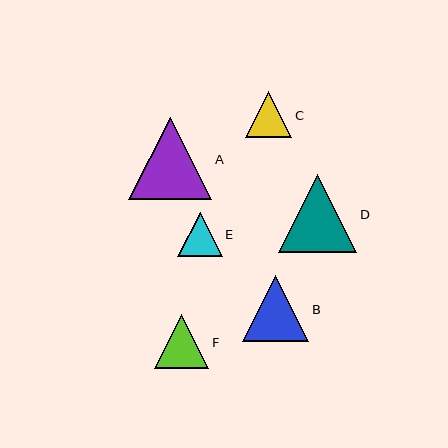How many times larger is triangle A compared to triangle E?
Triangle A is approximately 1.9 times the size of triangle E.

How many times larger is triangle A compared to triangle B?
Triangle A is approximately 1.3 times the size of triangle B.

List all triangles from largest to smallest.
From largest to smallest: A, D, B, F, C, E.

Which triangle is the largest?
Triangle A is the largest with a size of approximately 83 pixels.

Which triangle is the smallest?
Triangle E is the smallest with a size of approximately 44 pixels.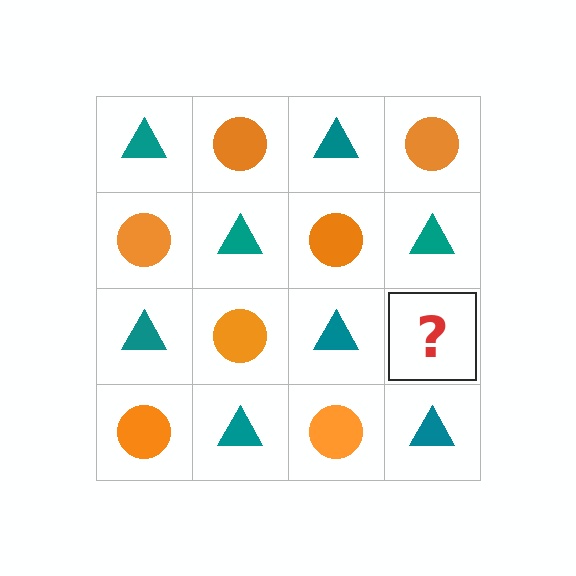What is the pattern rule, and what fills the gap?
The rule is that it alternates teal triangle and orange circle in a checkerboard pattern. The gap should be filled with an orange circle.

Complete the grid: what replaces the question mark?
The question mark should be replaced with an orange circle.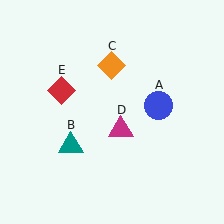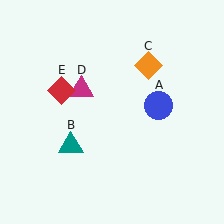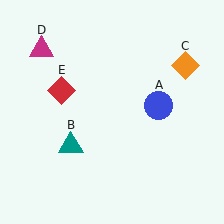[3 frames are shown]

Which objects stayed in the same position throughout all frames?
Blue circle (object A) and teal triangle (object B) and red diamond (object E) remained stationary.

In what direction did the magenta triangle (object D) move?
The magenta triangle (object D) moved up and to the left.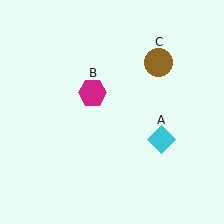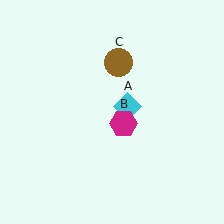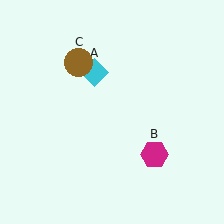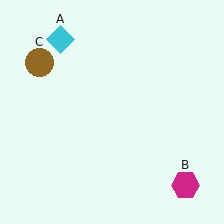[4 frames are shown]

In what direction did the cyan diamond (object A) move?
The cyan diamond (object A) moved up and to the left.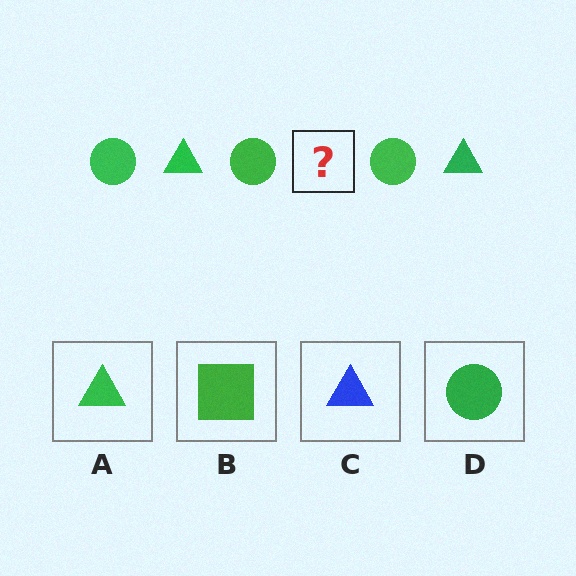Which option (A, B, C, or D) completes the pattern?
A.